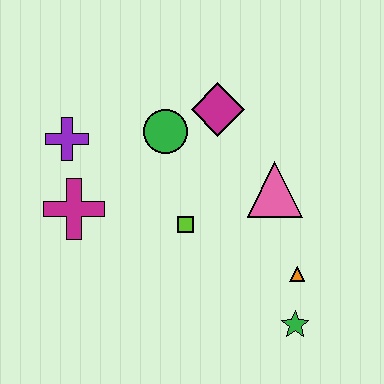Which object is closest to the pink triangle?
The orange triangle is closest to the pink triangle.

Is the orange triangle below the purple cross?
Yes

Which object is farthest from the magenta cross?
The green star is farthest from the magenta cross.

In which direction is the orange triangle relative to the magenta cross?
The orange triangle is to the right of the magenta cross.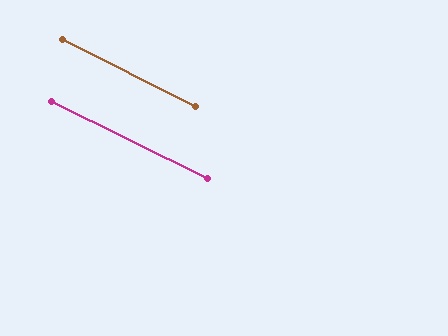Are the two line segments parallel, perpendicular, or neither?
Parallel — their directions differ by only 0.5°.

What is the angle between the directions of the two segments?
Approximately 0 degrees.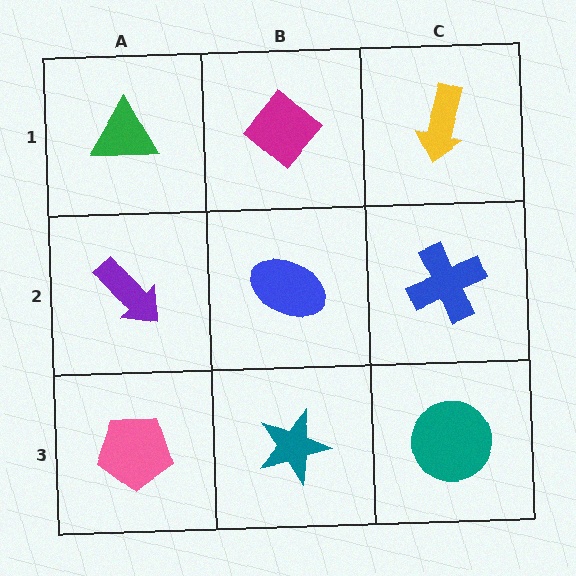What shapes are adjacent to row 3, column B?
A blue ellipse (row 2, column B), a pink pentagon (row 3, column A), a teal circle (row 3, column C).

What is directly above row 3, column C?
A blue cross.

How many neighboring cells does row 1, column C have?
2.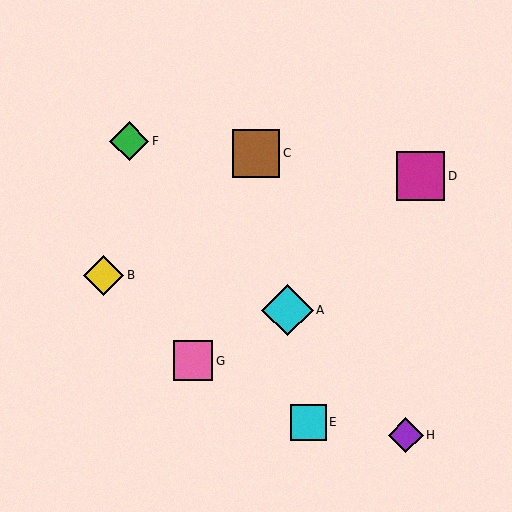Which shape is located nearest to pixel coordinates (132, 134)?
The green diamond (labeled F) at (129, 141) is nearest to that location.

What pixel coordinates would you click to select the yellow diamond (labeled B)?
Click at (104, 275) to select the yellow diamond B.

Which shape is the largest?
The cyan diamond (labeled A) is the largest.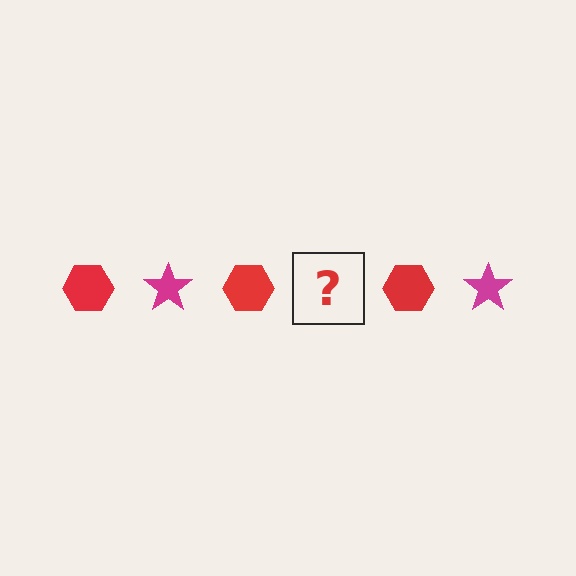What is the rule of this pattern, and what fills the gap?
The rule is that the pattern alternates between red hexagon and magenta star. The gap should be filled with a magenta star.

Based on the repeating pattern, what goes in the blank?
The blank should be a magenta star.